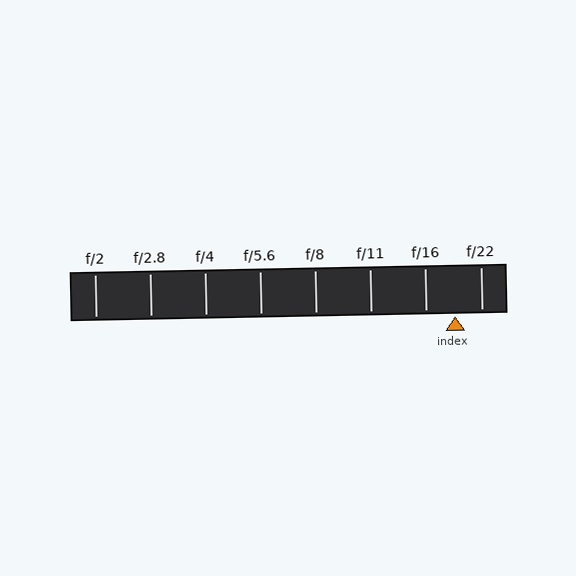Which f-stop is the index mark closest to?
The index mark is closest to f/22.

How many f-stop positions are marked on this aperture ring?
There are 8 f-stop positions marked.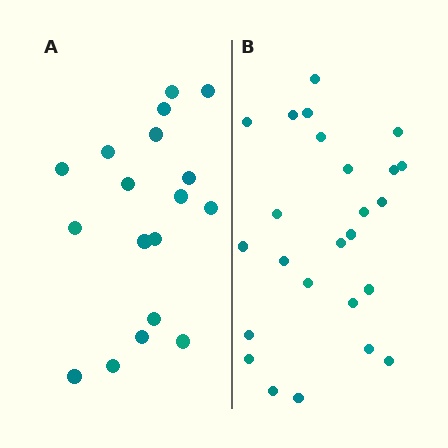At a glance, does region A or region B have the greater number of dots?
Region B (the right region) has more dots.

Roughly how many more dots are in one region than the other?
Region B has roughly 8 or so more dots than region A.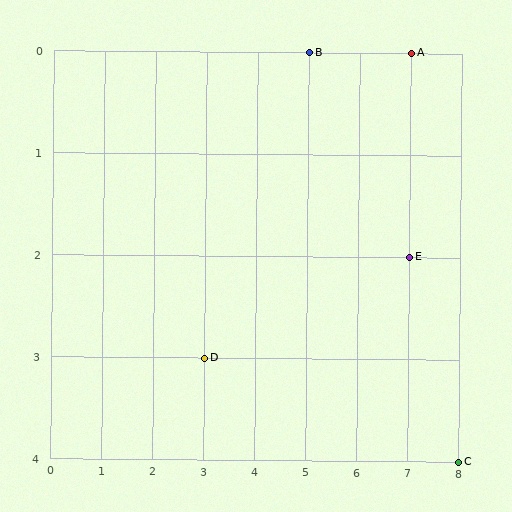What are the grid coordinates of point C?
Point C is at grid coordinates (8, 4).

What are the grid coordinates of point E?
Point E is at grid coordinates (7, 2).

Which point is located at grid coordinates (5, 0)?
Point B is at (5, 0).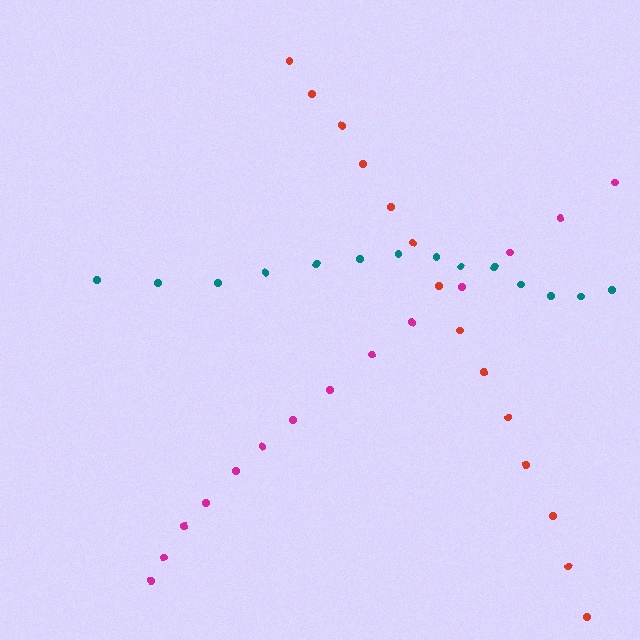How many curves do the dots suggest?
There are 3 distinct paths.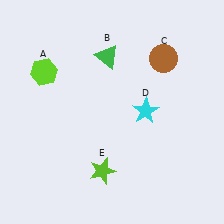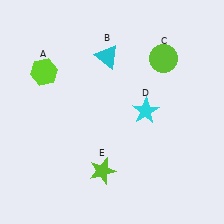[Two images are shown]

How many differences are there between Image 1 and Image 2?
There are 2 differences between the two images.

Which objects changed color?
B changed from green to cyan. C changed from brown to lime.